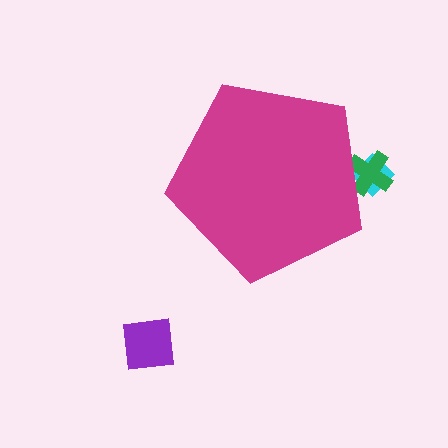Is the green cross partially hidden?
Yes, the green cross is partially hidden behind the magenta pentagon.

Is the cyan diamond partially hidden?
Yes, the cyan diamond is partially hidden behind the magenta pentagon.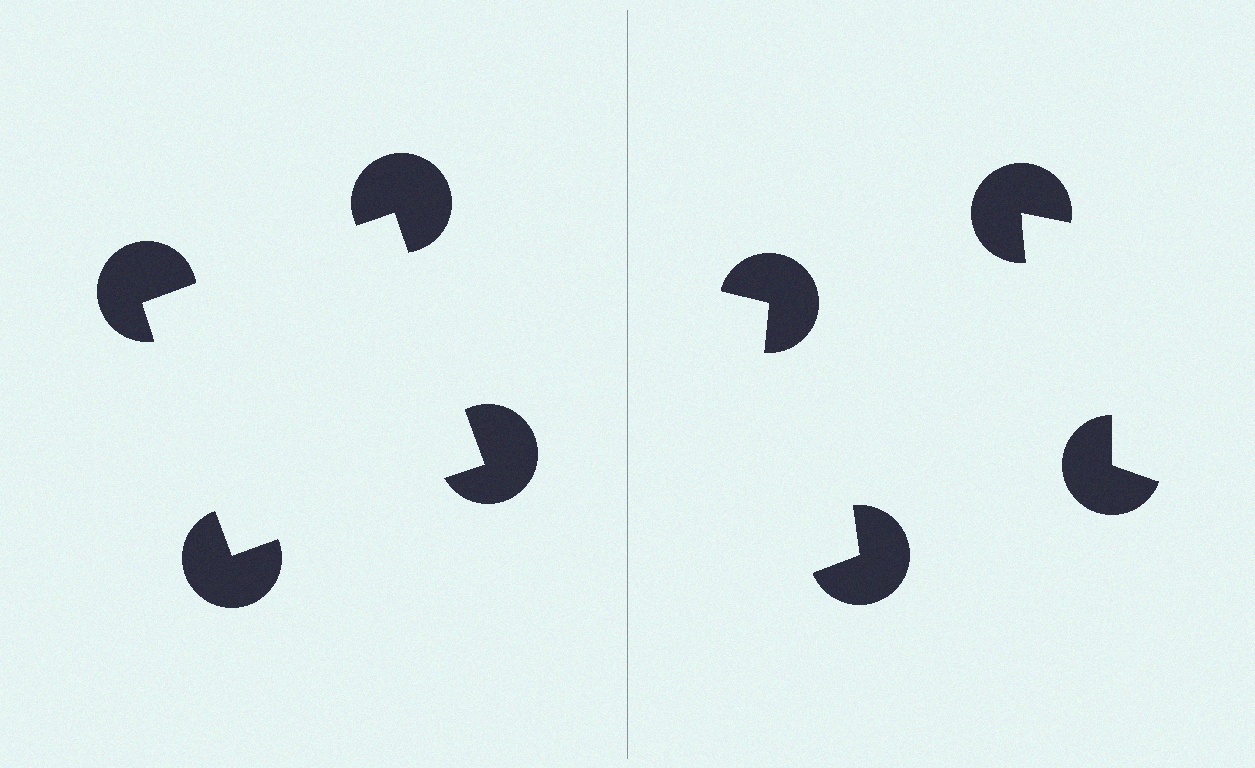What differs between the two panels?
The pac-man discs are positioned identically on both sides; only the wedge orientations differ. On the left they align to a square; on the right they are misaligned.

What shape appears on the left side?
An illusory square.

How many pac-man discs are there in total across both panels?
8 — 4 on each side.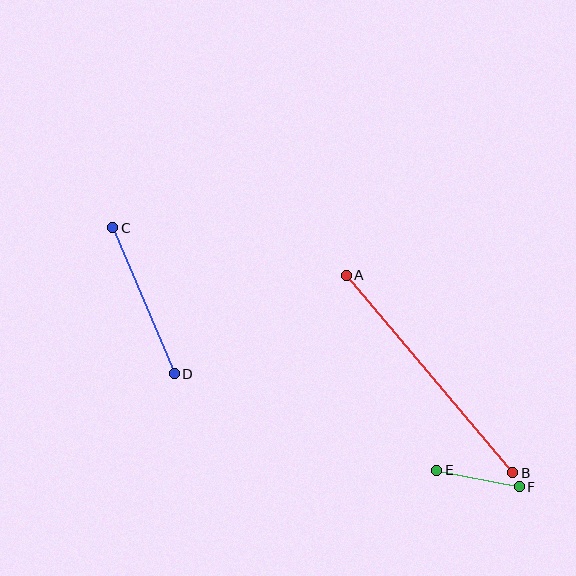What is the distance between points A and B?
The distance is approximately 258 pixels.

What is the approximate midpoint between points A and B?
The midpoint is at approximately (430, 374) pixels.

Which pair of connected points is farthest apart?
Points A and B are farthest apart.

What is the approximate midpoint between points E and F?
The midpoint is at approximately (478, 478) pixels.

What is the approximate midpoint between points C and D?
The midpoint is at approximately (144, 301) pixels.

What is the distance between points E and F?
The distance is approximately 84 pixels.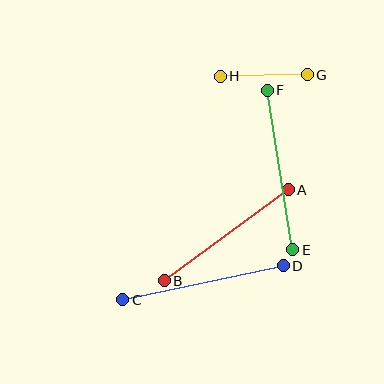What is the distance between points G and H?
The distance is approximately 87 pixels.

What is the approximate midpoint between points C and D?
The midpoint is at approximately (203, 283) pixels.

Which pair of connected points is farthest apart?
Points C and D are farthest apart.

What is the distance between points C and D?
The distance is approximately 164 pixels.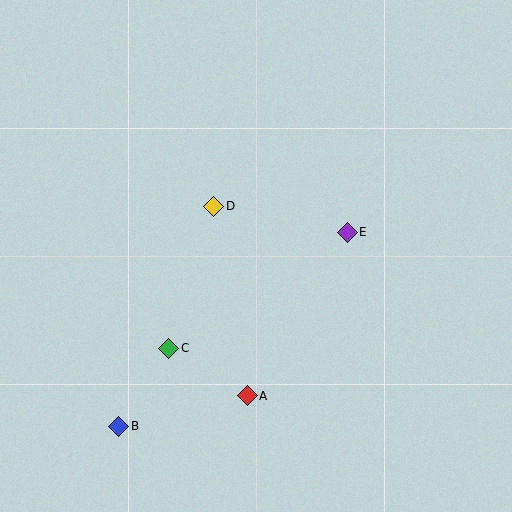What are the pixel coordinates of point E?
Point E is at (347, 232).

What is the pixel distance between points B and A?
The distance between B and A is 132 pixels.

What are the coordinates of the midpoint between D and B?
The midpoint between D and B is at (166, 316).